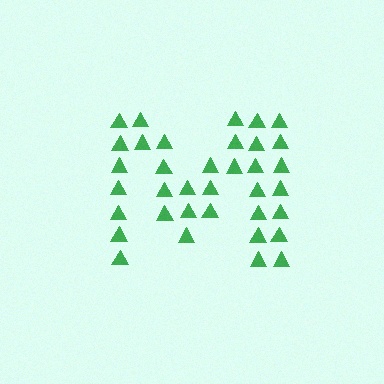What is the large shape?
The large shape is the letter M.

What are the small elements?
The small elements are triangles.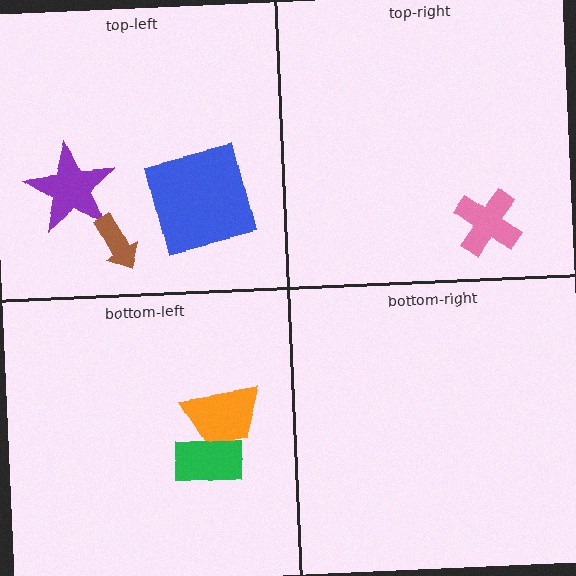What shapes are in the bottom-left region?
The orange trapezoid, the green rectangle.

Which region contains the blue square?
The top-left region.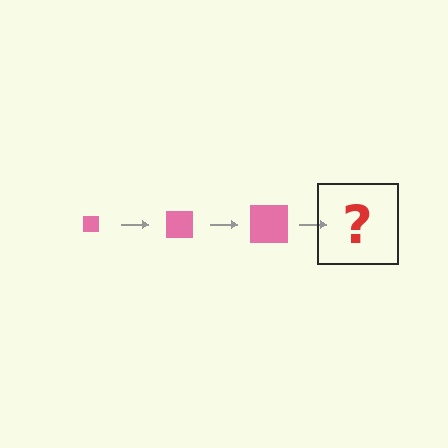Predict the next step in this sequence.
The next step is a pink square, larger than the previous one.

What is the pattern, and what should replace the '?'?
The pattern is that the square gets progressively larger each step. The '?' should be a pink square, larger than the previous one.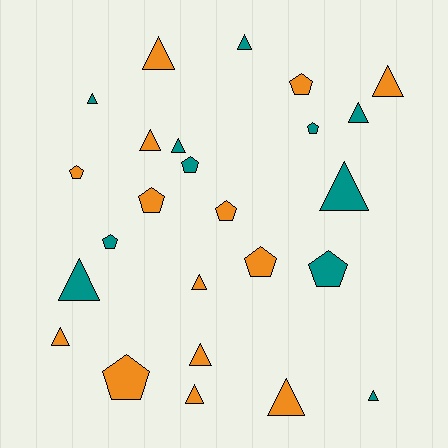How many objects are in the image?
There are 25 objects.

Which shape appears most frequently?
Triangle, with 15 objects.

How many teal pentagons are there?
There are 4 teal pentagons.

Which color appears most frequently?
Orange, with 14 objects.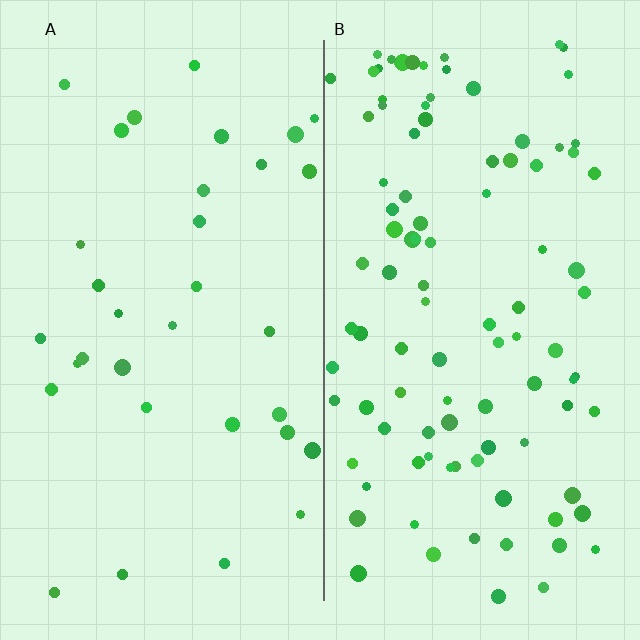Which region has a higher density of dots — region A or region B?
B (the right).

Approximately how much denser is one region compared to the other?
Approximately 3.0× — region B over region A.